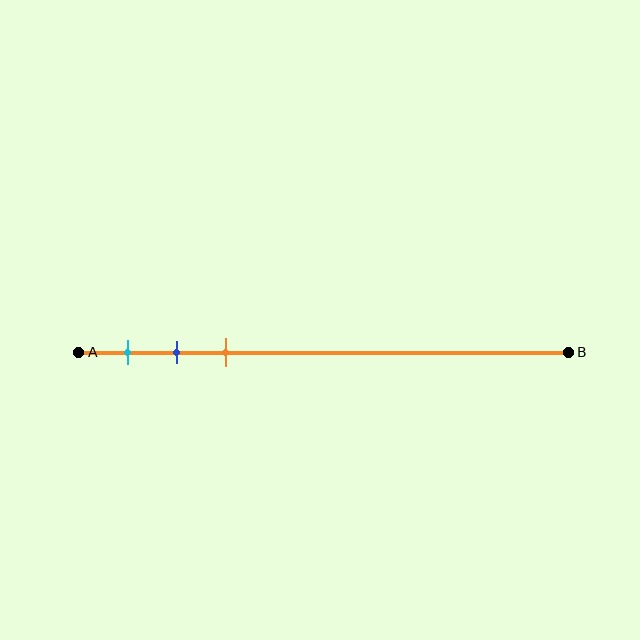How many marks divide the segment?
There are 3 marks dividing the segment.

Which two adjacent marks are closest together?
The blue and orange marks are the closest adjacent pair.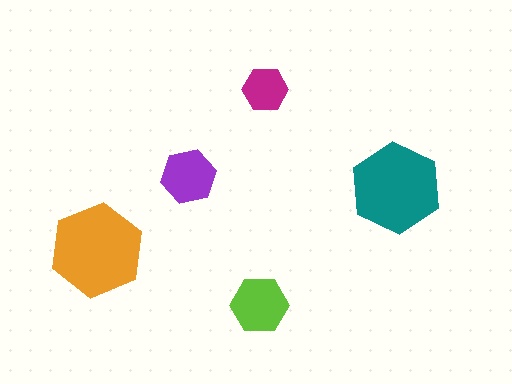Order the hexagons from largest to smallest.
the orange one, the teal one, the lime one, the purple one, the magenta one.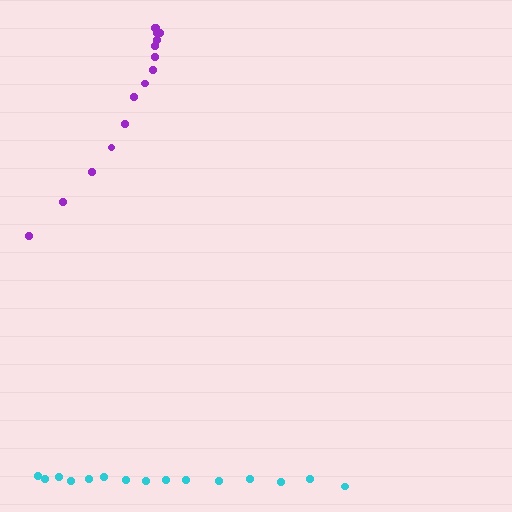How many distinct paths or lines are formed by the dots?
There are 2 distinct paths.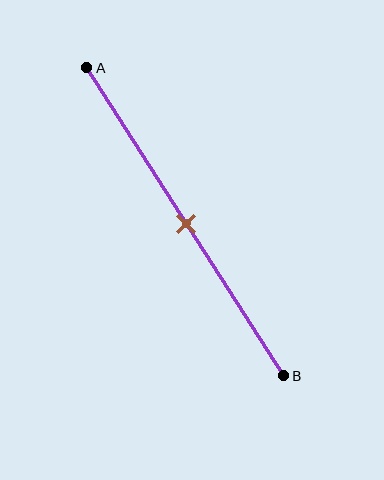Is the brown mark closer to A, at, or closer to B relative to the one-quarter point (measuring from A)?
The brown mark is closer to point B than the one-quarter point of segment AB.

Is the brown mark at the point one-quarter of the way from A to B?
No, the mark is at about 50% from A, not at the 25% one-quarter point.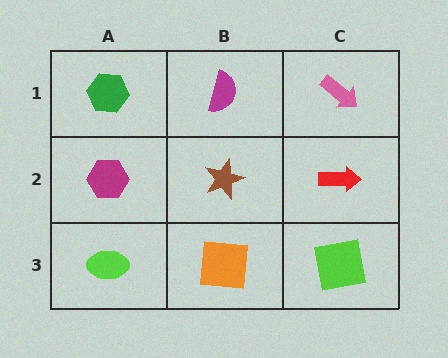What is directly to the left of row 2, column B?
A magenta hexagon.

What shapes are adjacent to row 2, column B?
A magenta semicircle (row 1, column B), an orange square (row 3, column B), a magenta hexagon (row 2, column A), a red arrow (row 2, column C).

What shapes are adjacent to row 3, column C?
A red arrow (row 2, column C), an orange square (row 3, column B).